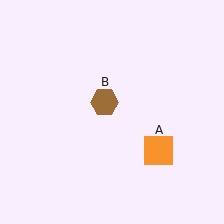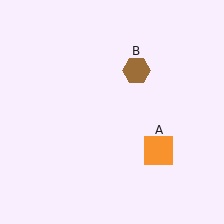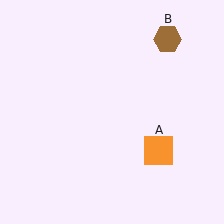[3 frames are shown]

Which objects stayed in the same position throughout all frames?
Orange square (object A) remained stationary.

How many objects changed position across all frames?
1 object changed position: brown hexagon (object B).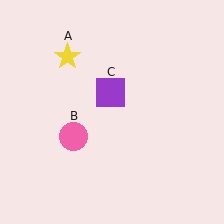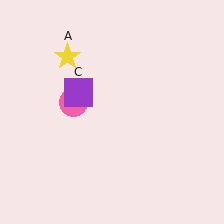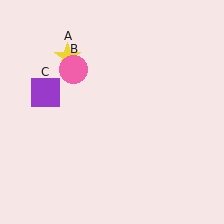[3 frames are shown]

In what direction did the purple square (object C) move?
The purple square (object C) moved left.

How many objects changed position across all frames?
2 objects changed position: pink circle (object B), purple square (object C).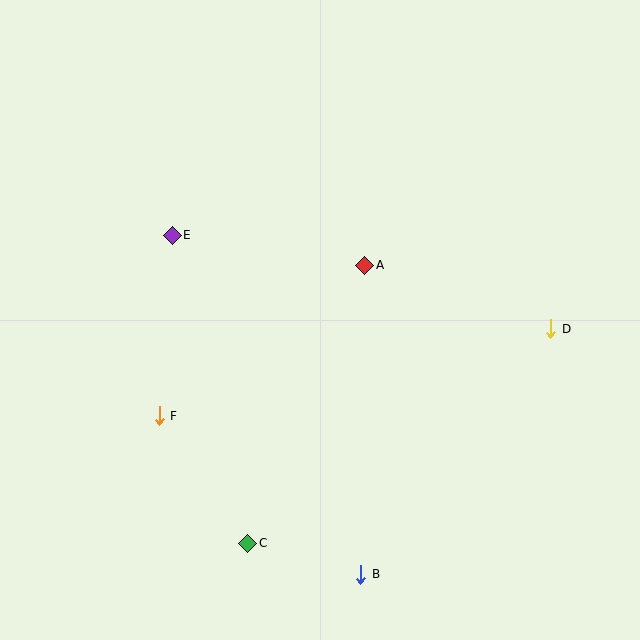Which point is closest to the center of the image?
Point A at (365, 265) is closest to the center.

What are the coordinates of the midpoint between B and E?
The midpoint between B and E is at (267, 405).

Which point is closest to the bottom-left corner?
Point C is closest to the bottom-left corner.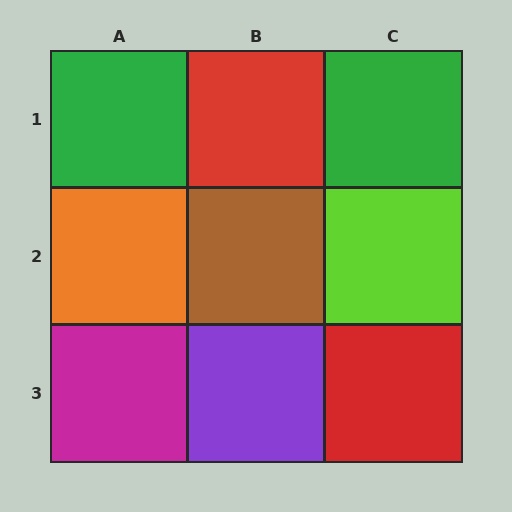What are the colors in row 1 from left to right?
Green, red, green.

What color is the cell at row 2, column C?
Lime.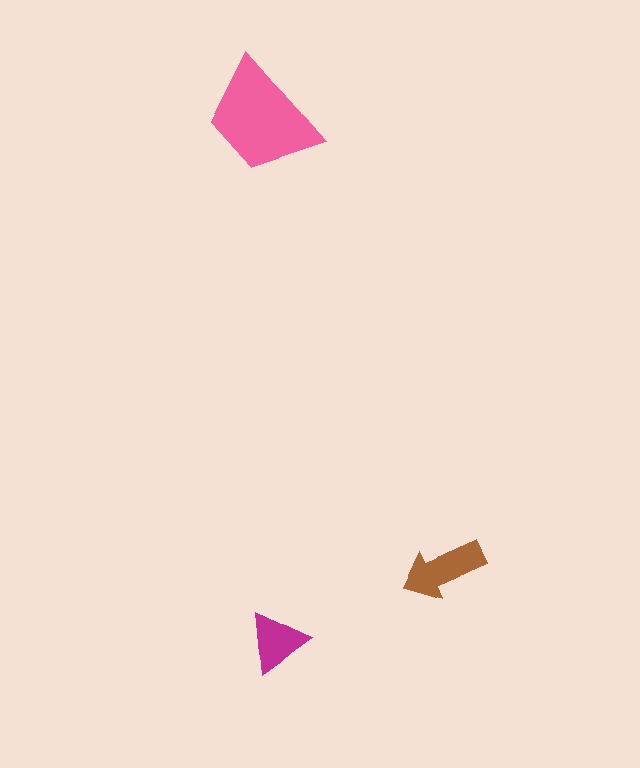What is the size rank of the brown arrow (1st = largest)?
2nd.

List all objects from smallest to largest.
The magenta triangle, the brown arrow, the pink trapezoid.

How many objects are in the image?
There are 3 objects in the image.